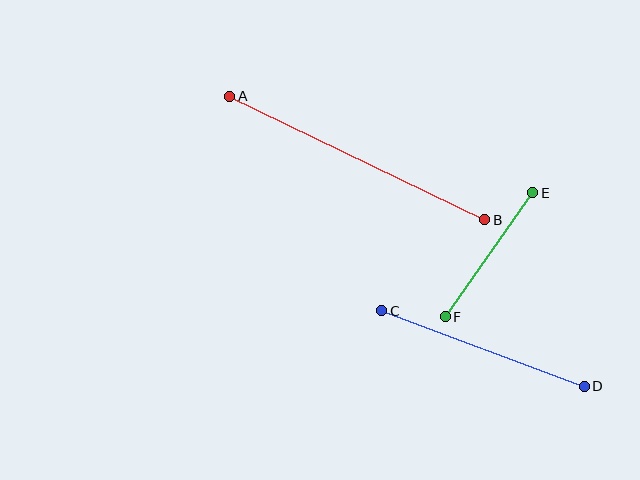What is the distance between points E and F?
The distance is approximately 152 pixels.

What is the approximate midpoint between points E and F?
The midpoint is at approximately (489, 255) pixels.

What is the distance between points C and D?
The distance is approximately 216 pixels.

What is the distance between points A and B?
The distance is approximately 283 pixels.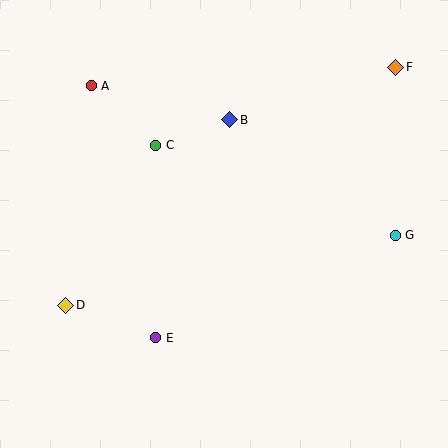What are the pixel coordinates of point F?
Point F is at (396, 67).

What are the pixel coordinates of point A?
Point A is at (91, 86).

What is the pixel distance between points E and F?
The distance between E and F is 361 pixels.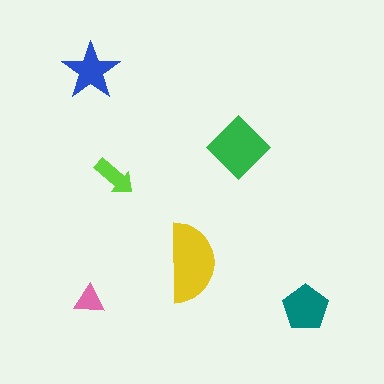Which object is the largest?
The yellow semicircle.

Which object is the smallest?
The pink triangle.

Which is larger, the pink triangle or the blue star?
The blue star.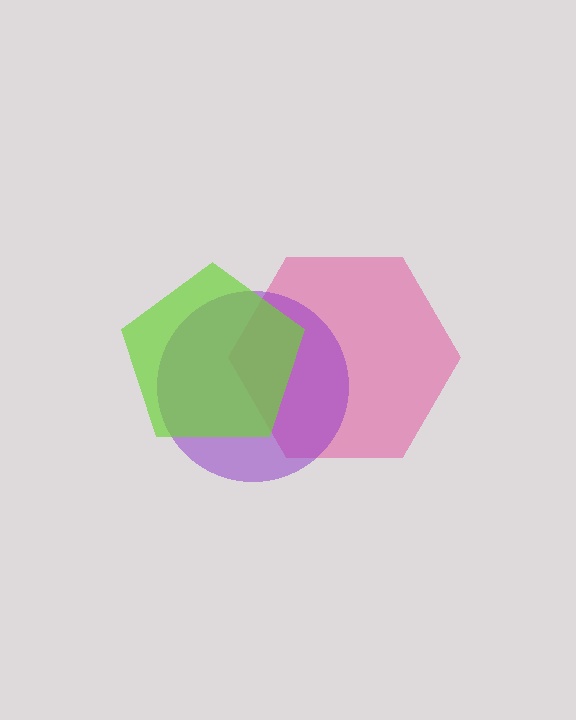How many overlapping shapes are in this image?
There are 3 overlapping shapes in the image.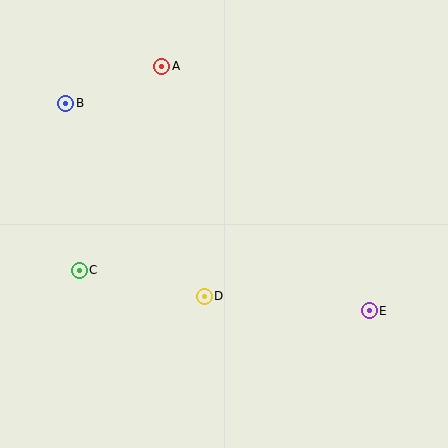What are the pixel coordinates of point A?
Point A is at (162, 66).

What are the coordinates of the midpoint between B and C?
The midpoint between B and C is at (72, 187).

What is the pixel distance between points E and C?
The distance between E and C is 293 pixels.